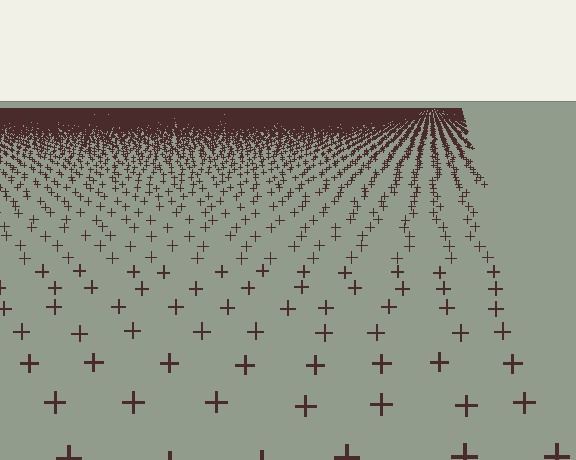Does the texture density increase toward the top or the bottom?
Density increases toward the top.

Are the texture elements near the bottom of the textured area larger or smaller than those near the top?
Larger. Near the bottom, elements are closer to the viewer and appear at a bigger on-screen size.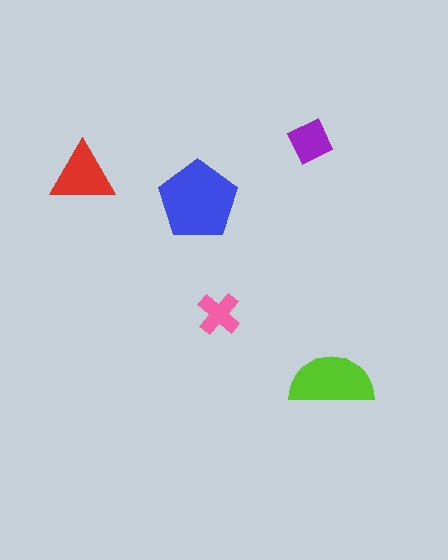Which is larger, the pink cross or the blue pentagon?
The blue pentagon.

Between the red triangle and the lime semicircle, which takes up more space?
The lime semicircle.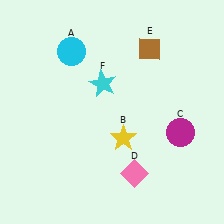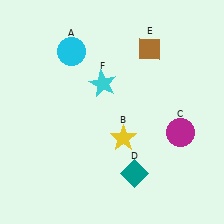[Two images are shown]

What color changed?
The diamond (D) changed from pink in Image 1 to teal in Image 2.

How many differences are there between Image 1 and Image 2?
There is 1 difference between the two images.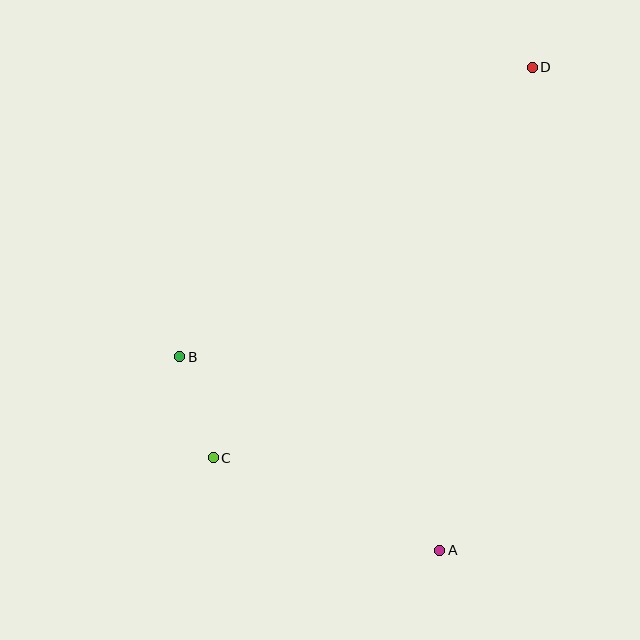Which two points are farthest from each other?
Points C and D are farthest from each other.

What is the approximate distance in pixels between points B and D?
The distance between B and D is approximately 456 pixels.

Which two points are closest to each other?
Points B and C are closest to each other.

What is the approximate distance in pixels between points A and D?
The distance between A and D is approximately 492 pixels.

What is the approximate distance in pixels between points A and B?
The distance between A and B is approximately 324 pixels.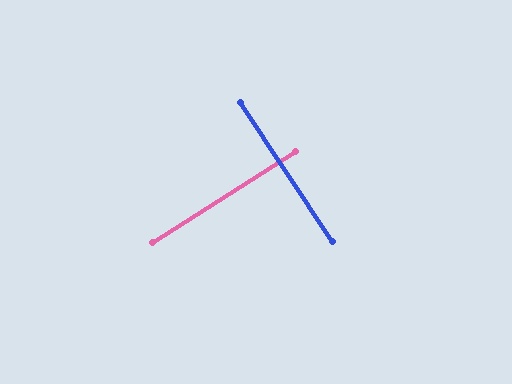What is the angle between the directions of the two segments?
Approximately 89 degrees.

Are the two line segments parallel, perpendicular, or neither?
Perpendicular — they meet at approximately 89°.